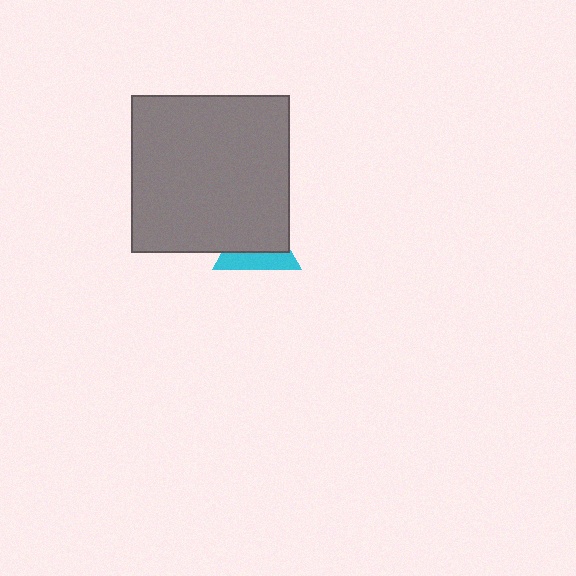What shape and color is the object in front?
The object in front is a gray square.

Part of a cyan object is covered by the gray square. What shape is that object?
It is a triangle.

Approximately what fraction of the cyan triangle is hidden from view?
Roughly 63% of the cyan triangle is hidden behind the gray square.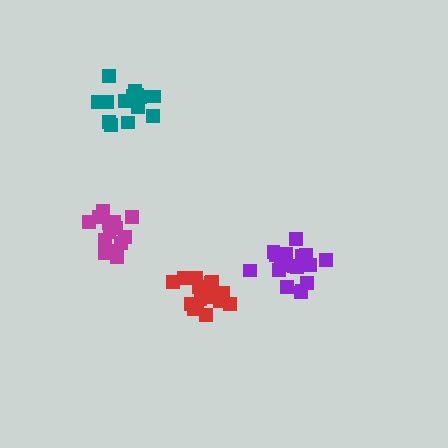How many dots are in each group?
Group 1: 15 dots, Group 2: 16 dots, Group 3: 17 dots, Group 4: 14 dots (62 total).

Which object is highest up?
The teal cluster is topmost.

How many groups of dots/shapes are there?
There are 4 groups.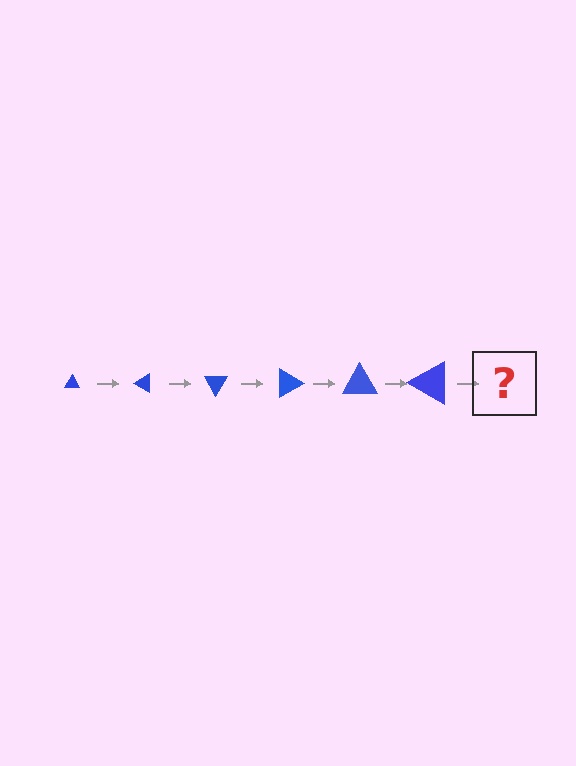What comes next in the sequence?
The next element should be a triangle, larger than the previous one and rotated 180 degrees from the start.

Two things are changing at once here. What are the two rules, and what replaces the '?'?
The two rules are that the triangle grows larger each step and it rotates 30 degrees each step. The '?' should be a triangle, larger than the previous one and rotated 180 degrees from the start.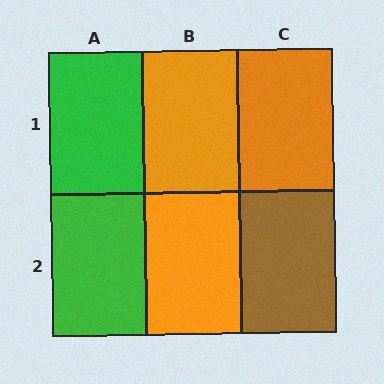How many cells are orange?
3 cells are orange.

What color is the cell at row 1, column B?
Orange.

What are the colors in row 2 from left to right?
Green, orange, brown.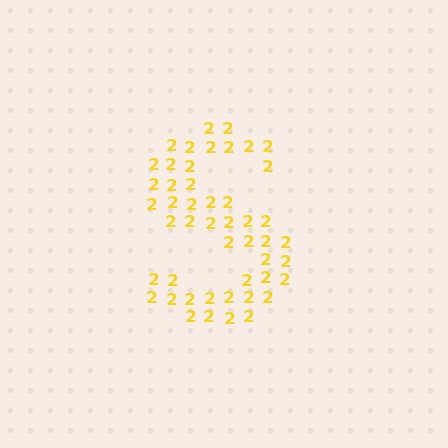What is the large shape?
The large shape is the letter S.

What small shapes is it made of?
It is made of small digit 2's.